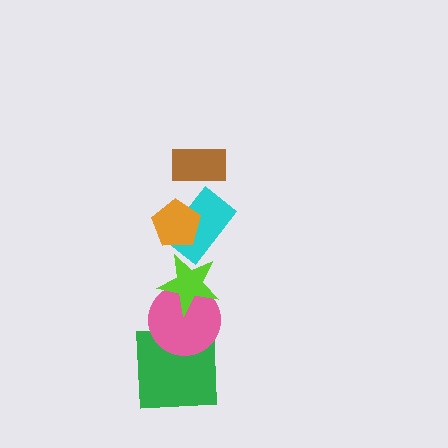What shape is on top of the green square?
The pink circle is on top of the green square.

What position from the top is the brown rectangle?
The brown rectangle is 1st from the top.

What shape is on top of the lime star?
The cyan rectangle is on top of the lime star.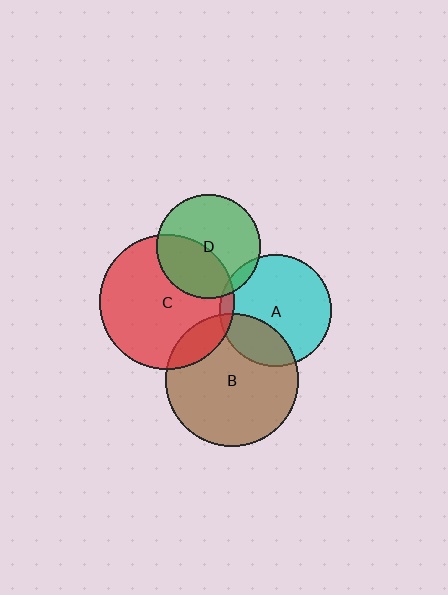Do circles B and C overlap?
Yes.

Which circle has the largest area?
Circle C (red).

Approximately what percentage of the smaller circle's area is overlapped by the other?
Approximately 15%.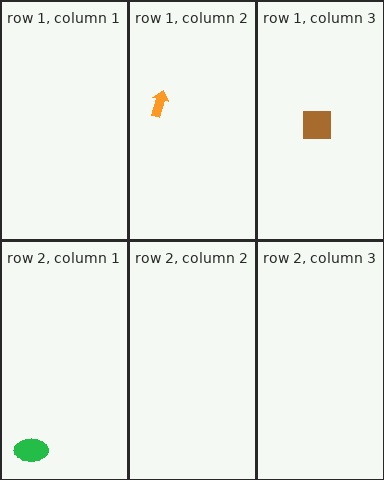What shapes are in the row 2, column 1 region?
The green ellipse.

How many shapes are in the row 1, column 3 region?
1.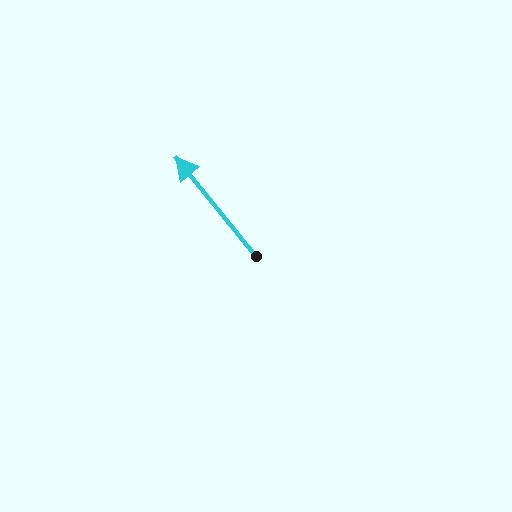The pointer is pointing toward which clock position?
Roughly 11 o'clock.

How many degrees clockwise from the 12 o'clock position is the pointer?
Approximately 321 degrees.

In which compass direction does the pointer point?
Northwest.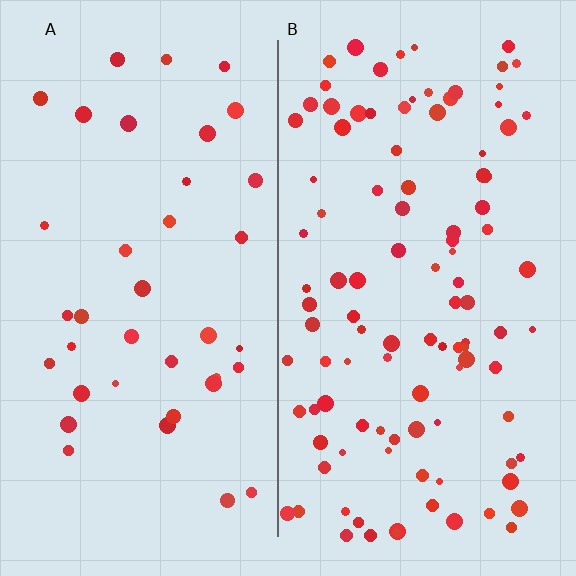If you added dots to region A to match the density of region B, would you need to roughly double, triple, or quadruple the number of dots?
Approximately triple.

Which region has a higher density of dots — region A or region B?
B (the right).